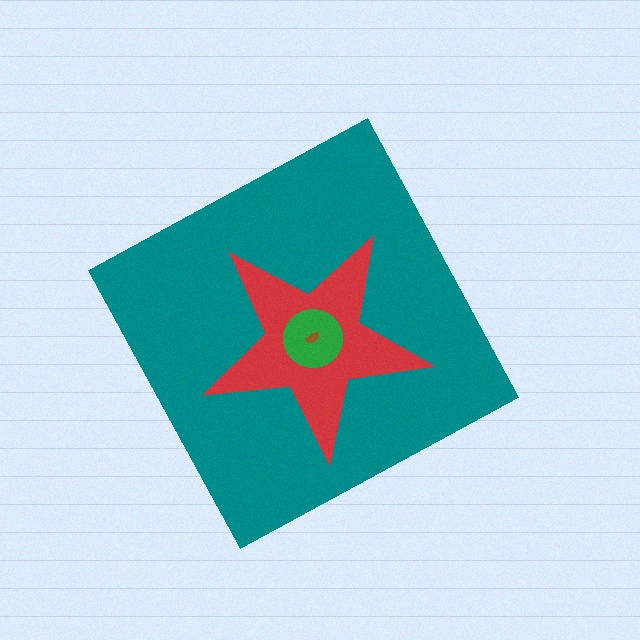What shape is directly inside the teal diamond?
The red star.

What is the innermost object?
The brown semicircle.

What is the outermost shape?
The teal diamond.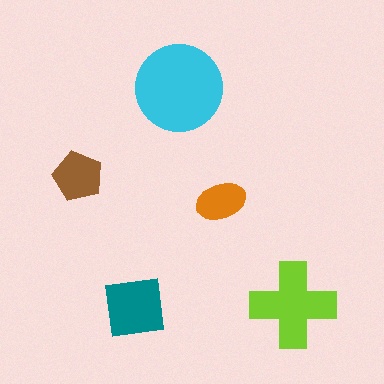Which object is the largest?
The cyan circle.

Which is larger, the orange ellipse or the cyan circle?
The cyan circle.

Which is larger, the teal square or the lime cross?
The lime cross.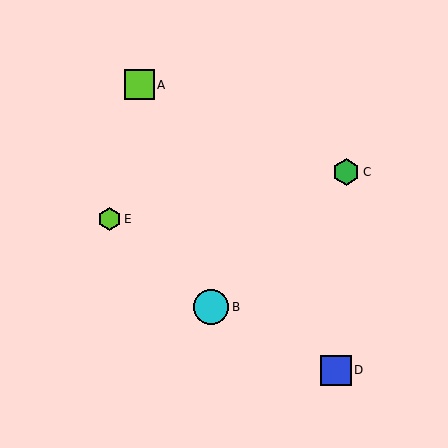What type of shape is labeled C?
Shape C is a green hexagon.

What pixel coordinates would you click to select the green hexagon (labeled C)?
Click at (346, 172) to select the green hexagon C.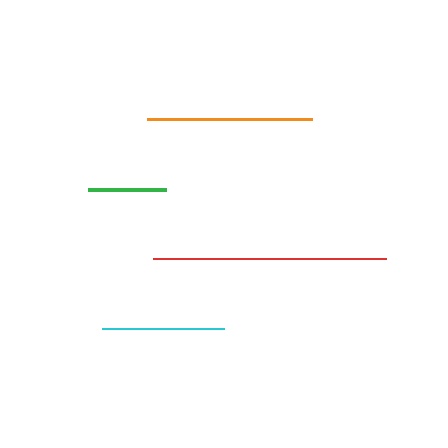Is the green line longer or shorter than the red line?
The red line is longer than the green line.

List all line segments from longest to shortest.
From longest to shortest: red, orange, cyan, green.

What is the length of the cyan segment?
The cyan segment is approximately 122 pixels long.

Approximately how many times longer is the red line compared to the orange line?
The red line is approximately 1.4 times the length of the orange line.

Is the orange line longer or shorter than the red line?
The red line is longer than the orange line.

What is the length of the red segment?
The red segment is approximately 233 pixels long.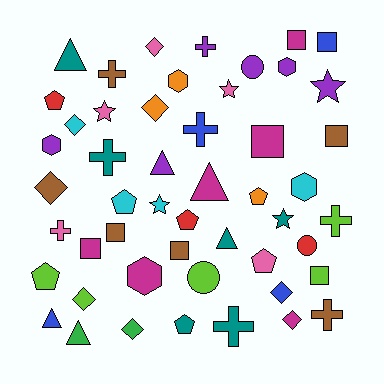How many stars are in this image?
There are 5 stars.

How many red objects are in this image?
There are 3 red objects.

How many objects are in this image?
There are 50 objects.